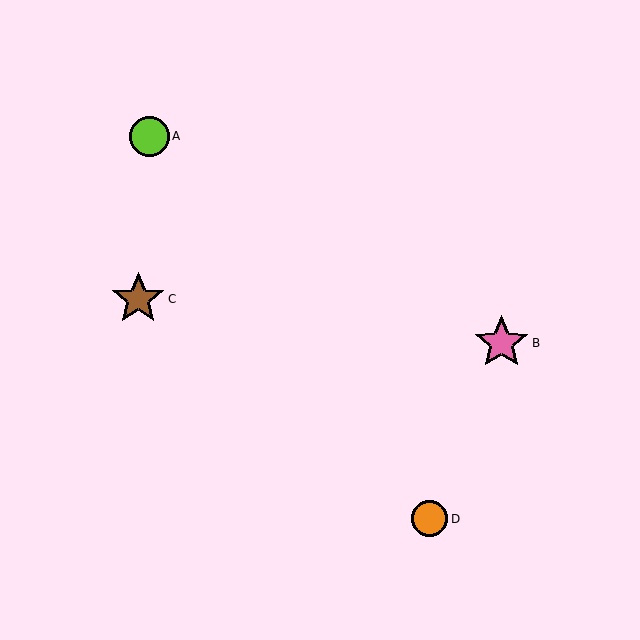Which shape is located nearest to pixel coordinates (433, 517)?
The orange circle (labeled D) at (429, 519) is nearest to that location.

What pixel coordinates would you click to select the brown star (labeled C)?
Click at (138, 299) to select the brown star C.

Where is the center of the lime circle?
The center of the lime circle is at (149, 136).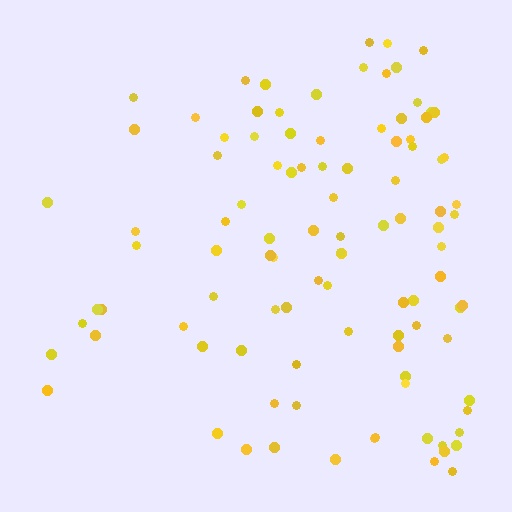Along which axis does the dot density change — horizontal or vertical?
Horizontal.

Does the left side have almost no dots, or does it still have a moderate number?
Still a moderate number, just noticeably fewer than the right.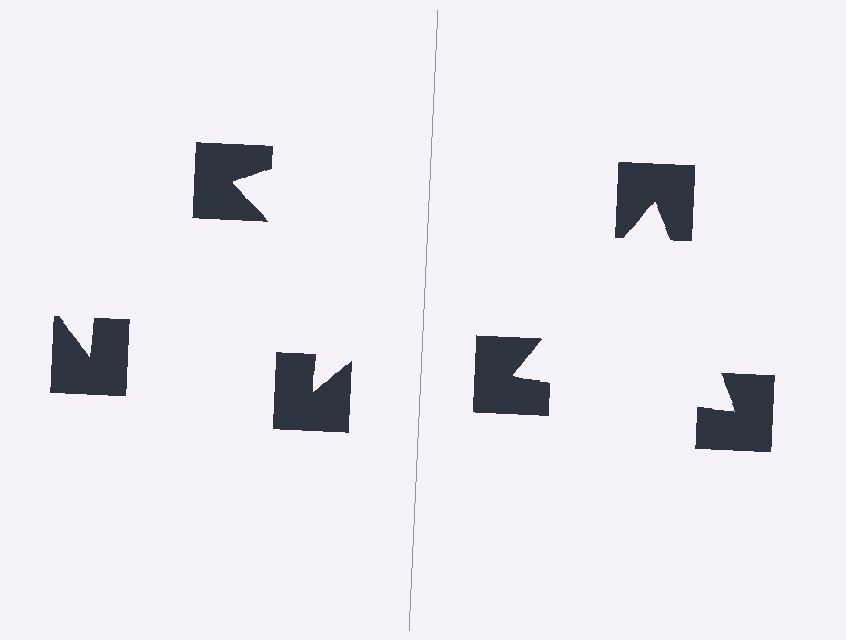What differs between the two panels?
The notched squares are positioned identically on both sides; only the wedge orientations differ. On the right they align to a triangle; on the left they are misaligned.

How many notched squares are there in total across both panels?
6 — 3 on each side.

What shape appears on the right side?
An illusory triangle.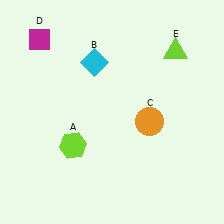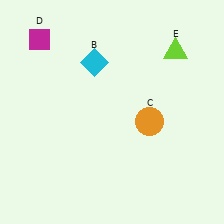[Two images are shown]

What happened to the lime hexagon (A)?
The lime hexagon (A) was removed in Image 2. It was in the bottom-left area of Image 1.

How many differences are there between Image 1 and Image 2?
There is 1 difference between the two images.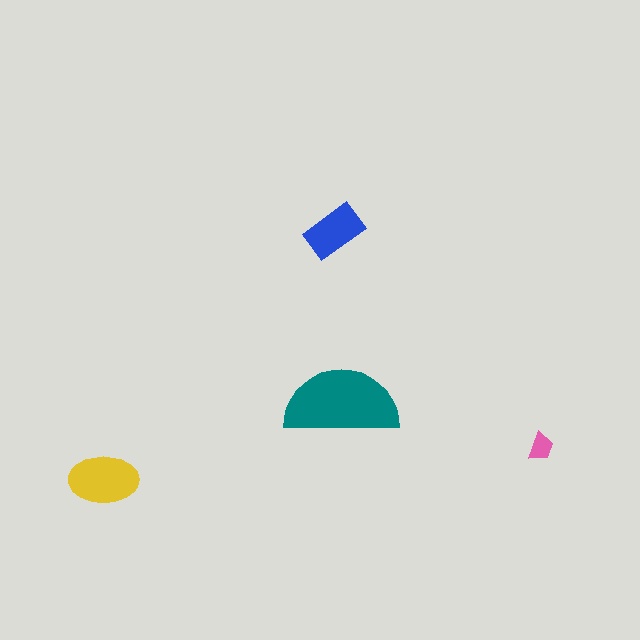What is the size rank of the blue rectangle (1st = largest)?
3rd.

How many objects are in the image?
There are 4 objects in the image.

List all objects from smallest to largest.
The pink trapezoid, the blue rectangle, the yellow ellipse, the teal semicircle.